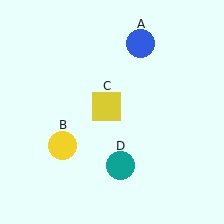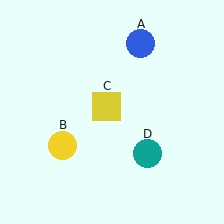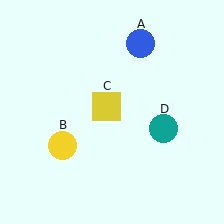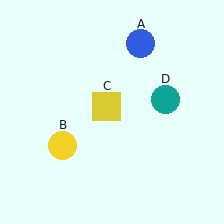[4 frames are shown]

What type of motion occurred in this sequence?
The teal circle (object D) rotated counterclockwise around the center of the scene.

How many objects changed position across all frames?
1 object changed position: teal circle (object D).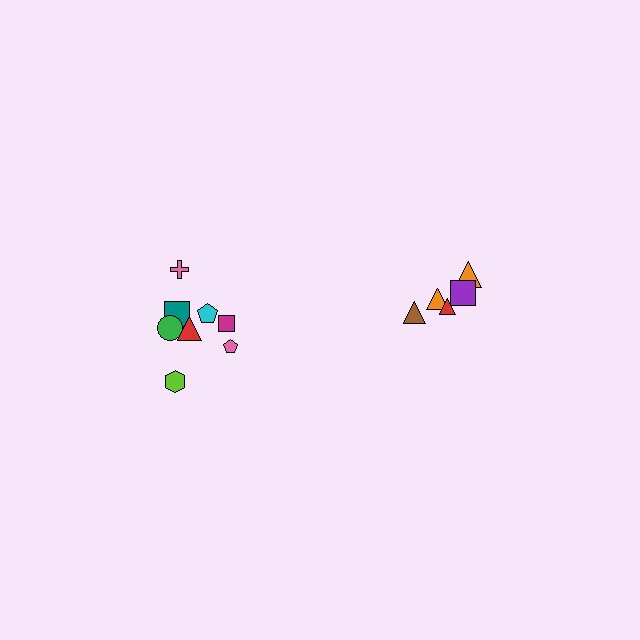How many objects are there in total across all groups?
There are 13 objects.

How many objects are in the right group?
There are 5 objects.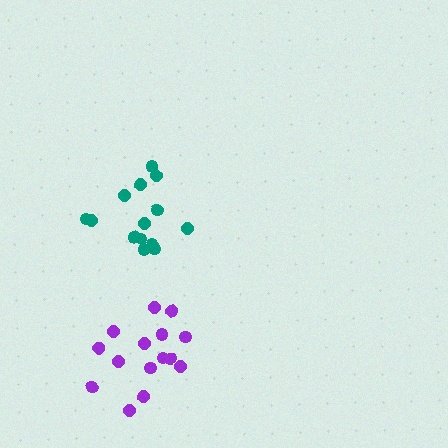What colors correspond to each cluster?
The clusters are colored: teal, purple.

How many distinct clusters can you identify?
There are 2 distinct clusters.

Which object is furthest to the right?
The purple cluster is rightmost.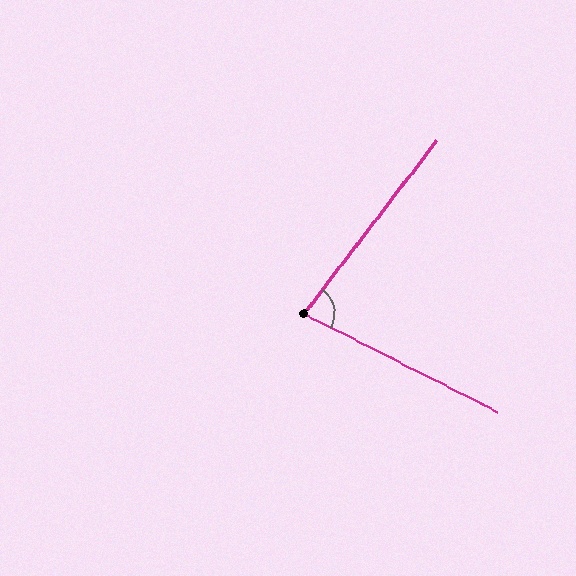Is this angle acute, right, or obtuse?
It is acute.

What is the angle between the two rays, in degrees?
Approximately 79 degrees.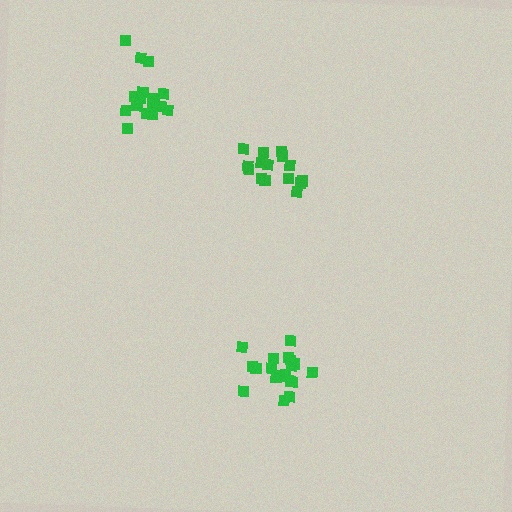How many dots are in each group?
Group 1: 15 dots, Group 2: 16 dots, Group 3: 20 dots (51 total).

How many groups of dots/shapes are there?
There are 3 groups.